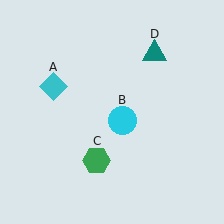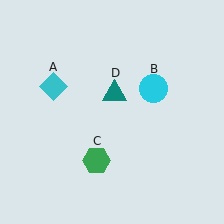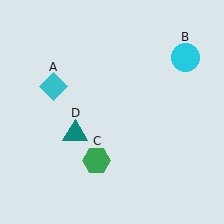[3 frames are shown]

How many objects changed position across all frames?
2 objects changed position: cyan circle (object B), teal triangle (object D).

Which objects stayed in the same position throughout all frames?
Cyan diamond (object A) and green hexagon (object C) remained stationary.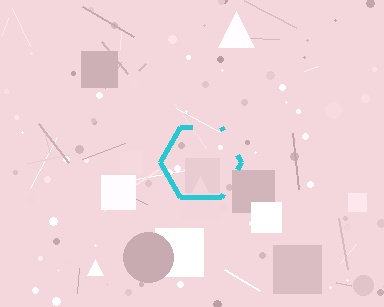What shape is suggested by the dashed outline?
The dashed outline suggests a hexagon.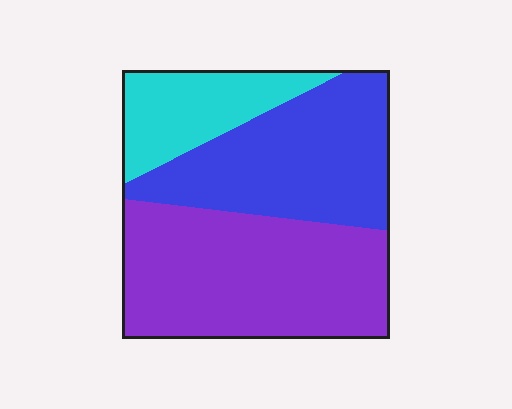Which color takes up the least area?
Cyan, at roughly 20%.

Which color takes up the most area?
Purple, at roughly 45%.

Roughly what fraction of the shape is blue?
Blue takes up about three eighths (3/8) of the shape.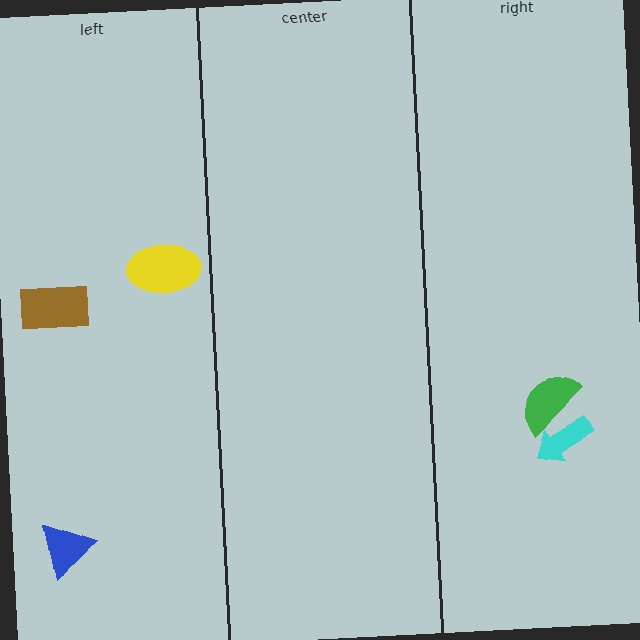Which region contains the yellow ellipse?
The left region.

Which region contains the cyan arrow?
The right region.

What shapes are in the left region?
The brown rectangle, the yellow ellipse, the blue triangle.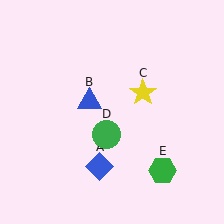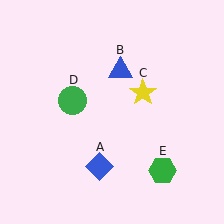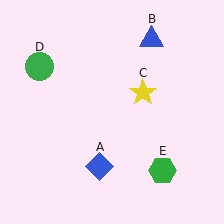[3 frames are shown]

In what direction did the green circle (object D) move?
The green circle (object D) moved up and to the left.